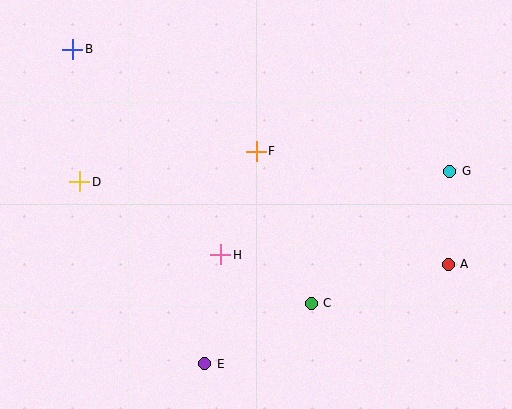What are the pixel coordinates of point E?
Point E is at (205, 364).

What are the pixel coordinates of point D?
Point D is at (80, 182).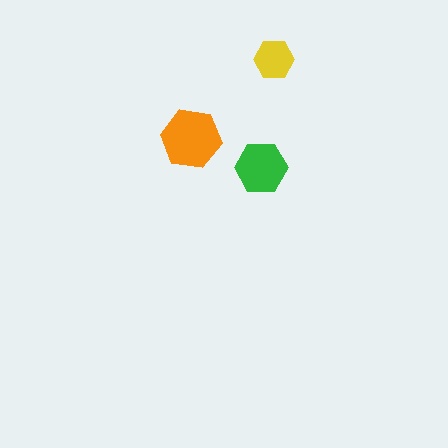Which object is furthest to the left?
The orange hexagon is leftmost.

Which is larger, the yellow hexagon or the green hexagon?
The green one.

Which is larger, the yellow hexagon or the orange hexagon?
The orange one.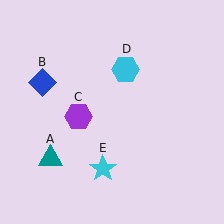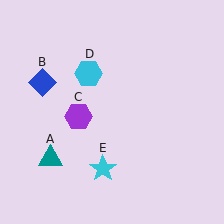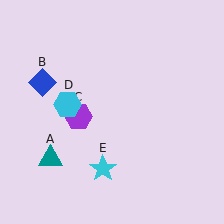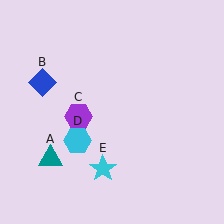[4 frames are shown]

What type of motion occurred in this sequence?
The cyan hexagon (object D) rotated counterclockwise around the center of the scene.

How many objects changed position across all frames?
1 object changed position: cyan hexagon (object D).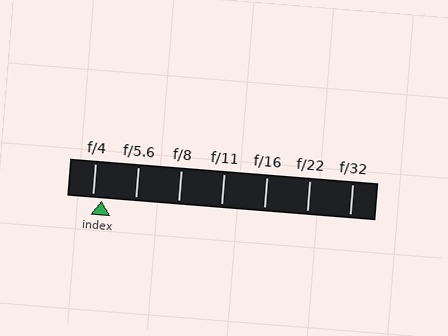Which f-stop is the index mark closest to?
The index mark is closest to f/4.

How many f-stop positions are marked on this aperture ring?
There are 7 f-stop positions marked.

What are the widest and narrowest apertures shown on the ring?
The widest aperture shown is f/4 and the narrowest is f/32.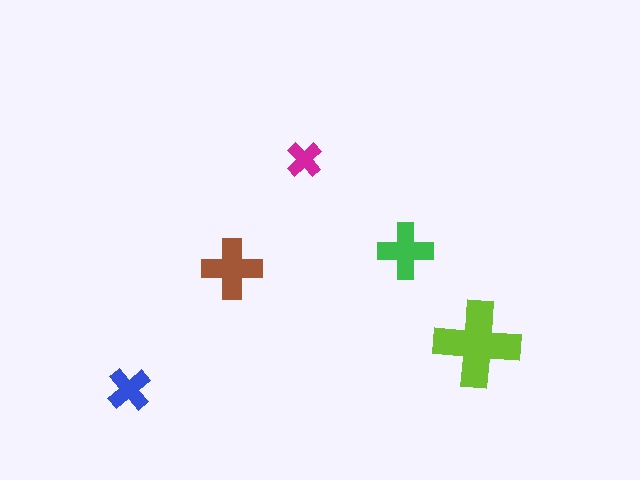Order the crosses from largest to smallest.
the lime one, the brown one, the green one, the blue one, the magenta one.